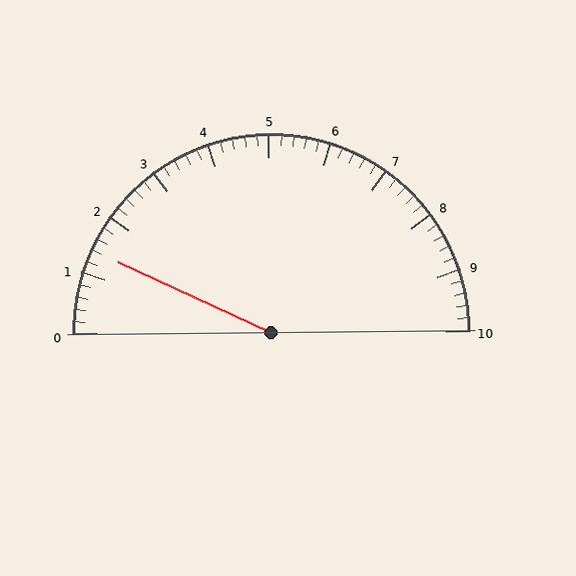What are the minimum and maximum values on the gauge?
The gauge ranges from 0 to 10.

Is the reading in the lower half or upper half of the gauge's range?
The reading is in the lower half of the range (0 to 10).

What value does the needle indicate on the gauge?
The needle indicates approximately 1.4.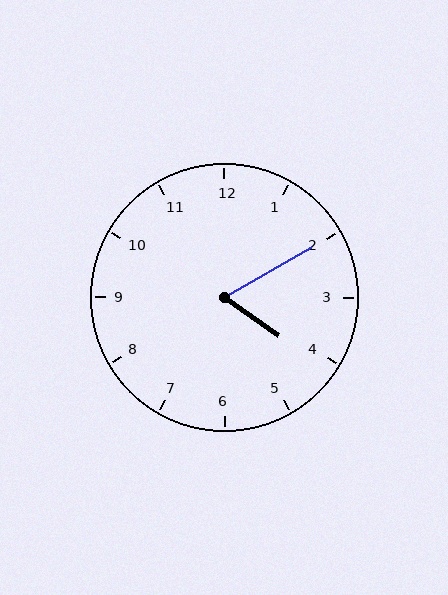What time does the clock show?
4:10.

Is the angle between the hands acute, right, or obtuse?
It is acute.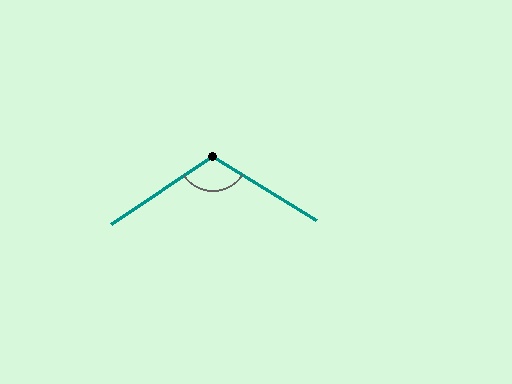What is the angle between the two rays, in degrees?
Approximately 114 degrees.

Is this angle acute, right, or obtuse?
It is obtuse.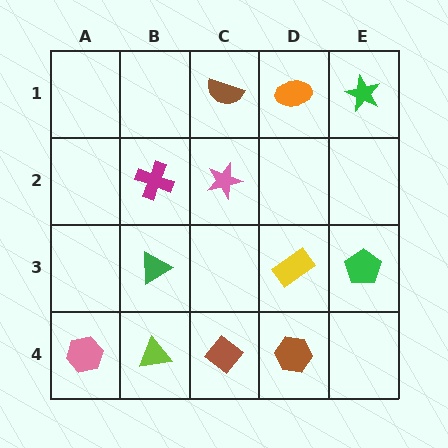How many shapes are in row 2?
2 shapes.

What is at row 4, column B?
A lime triangle.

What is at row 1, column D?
An orange ellipse.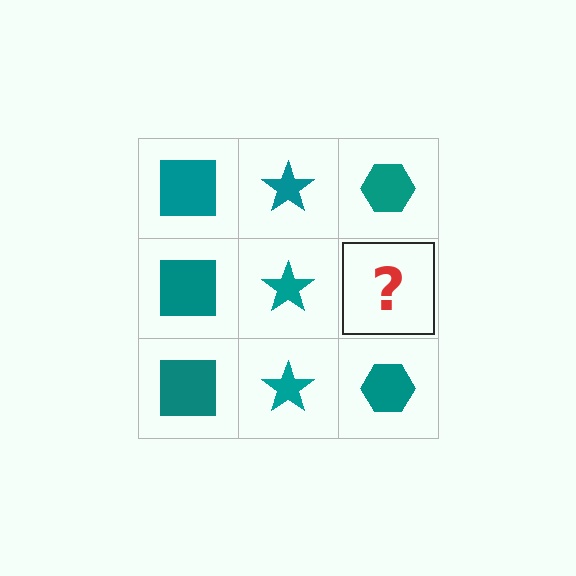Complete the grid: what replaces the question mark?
The question mark should be replaced with a teal hexagon.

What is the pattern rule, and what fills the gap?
The rule is that each column has a consistent shape. The gap should be filled with a teal hexagon.